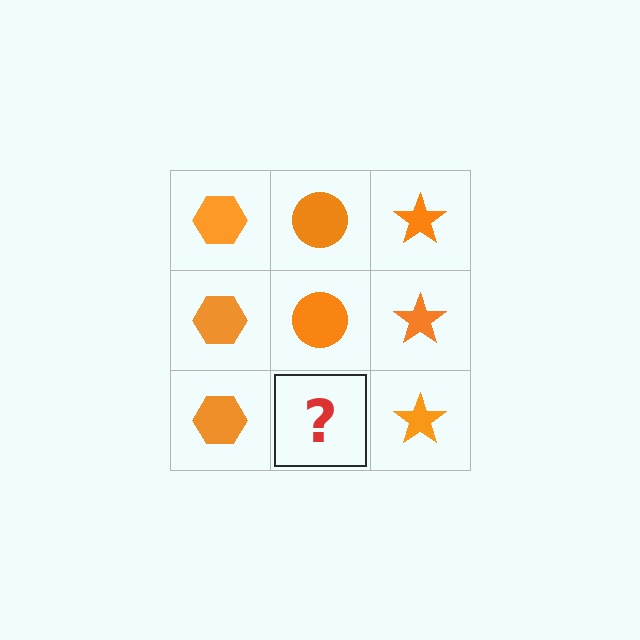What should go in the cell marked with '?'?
The missing cell should contain an orange circle.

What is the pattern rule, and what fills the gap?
The rule is that each column has a consistent shape. The gap should be filled with an orange circle.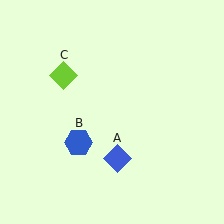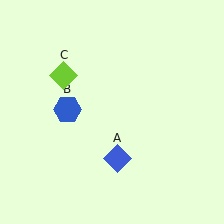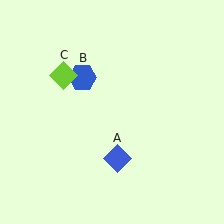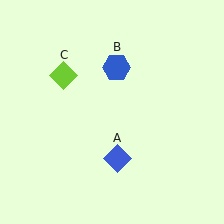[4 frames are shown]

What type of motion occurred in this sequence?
The blue hexagon (object B) rotated clockwise around the center of the scene.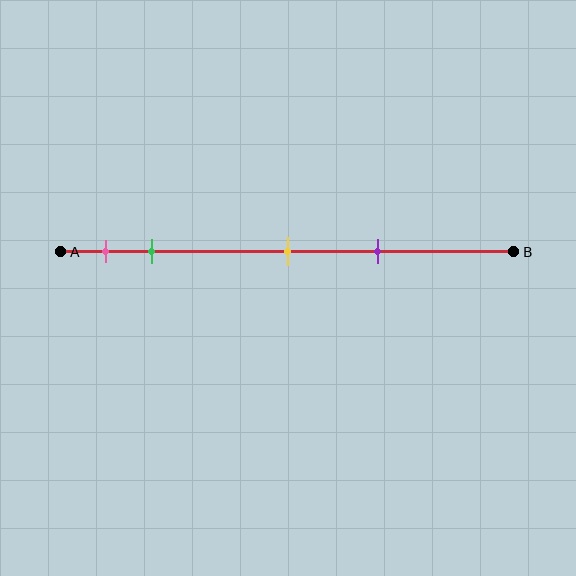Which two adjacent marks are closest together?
The pink and green marks are the closest adjacent pair.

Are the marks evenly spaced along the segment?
No, the marks are not evenly spaced.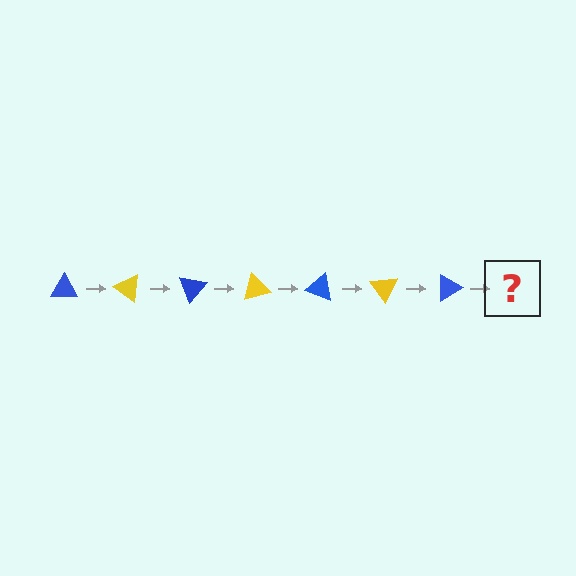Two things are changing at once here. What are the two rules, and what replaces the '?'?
The two rules are that it rotates 35 degrees each step and the color cycles through blue and yellow. The '?' should be a yellow triangle, rotated 245 degrees from the start.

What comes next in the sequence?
The next element should be a yellow triangle, rotated 245 degrees from the start.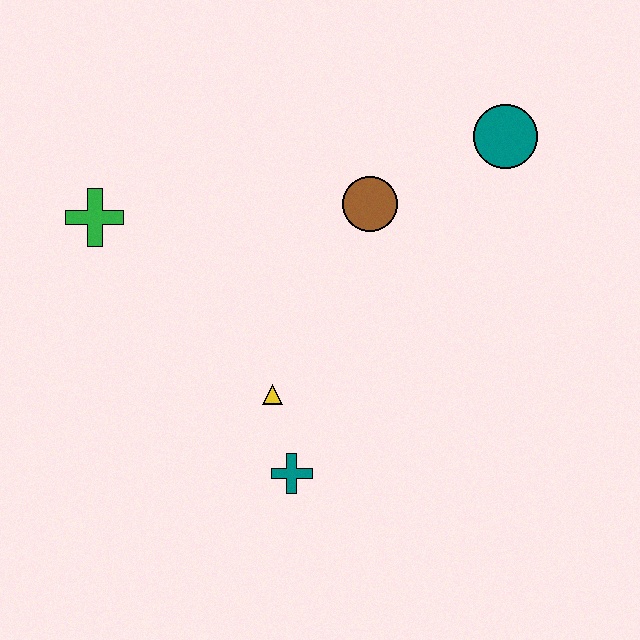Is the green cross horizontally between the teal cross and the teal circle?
No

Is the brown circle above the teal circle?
No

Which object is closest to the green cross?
The yellow triangle is closest to the green cross.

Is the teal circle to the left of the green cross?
No